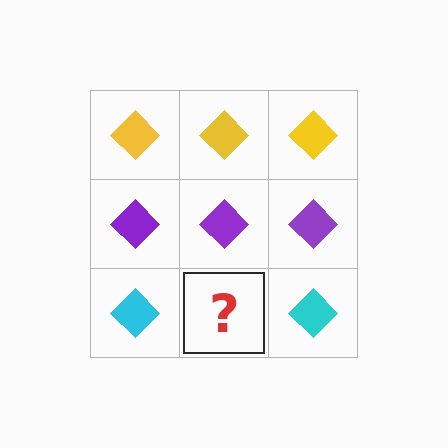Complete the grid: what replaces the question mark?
The question mark should be replaced with a cyan diamond.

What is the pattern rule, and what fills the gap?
The rule is that each row has a consistent color. The gap should be filled with a cyan diamond.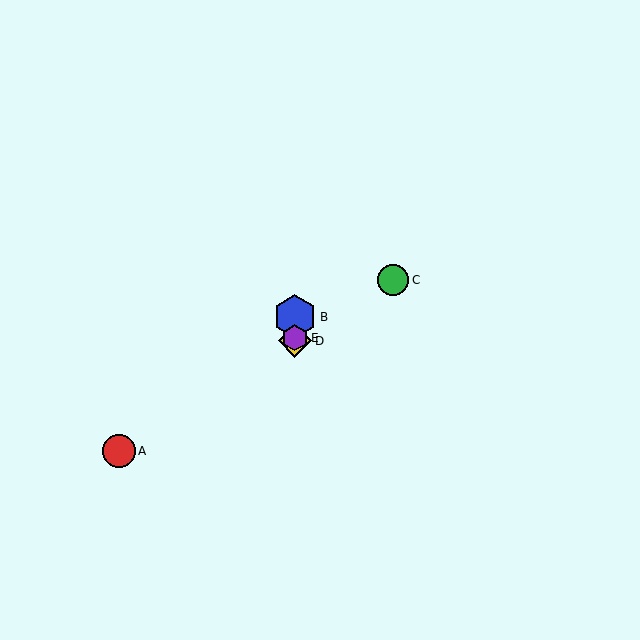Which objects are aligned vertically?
Objects B, D, E are aligned vertically.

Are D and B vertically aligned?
Yes, both are at x≈295.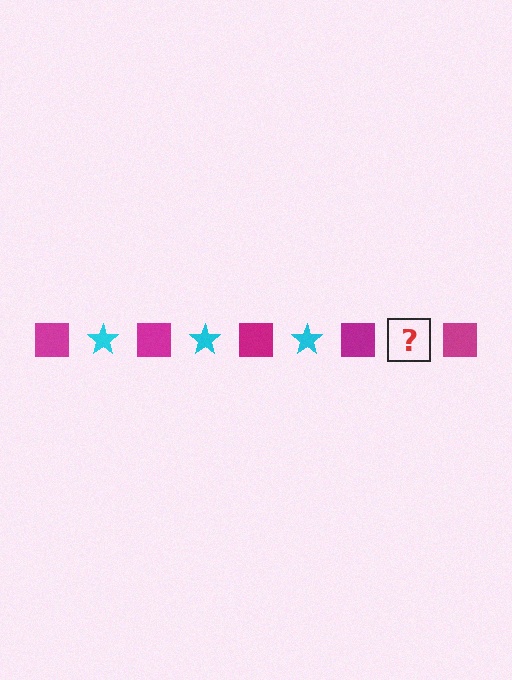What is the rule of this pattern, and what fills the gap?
The rule is that the pattern alternates between magenta square and cyan star. The gap should be filled with a cyan star.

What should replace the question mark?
The question mark should be replaced with a cyan star.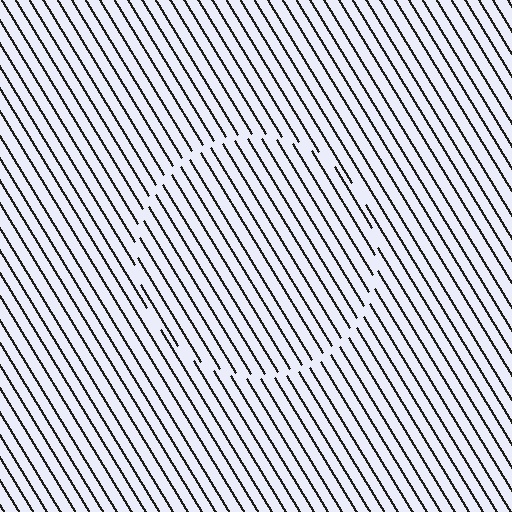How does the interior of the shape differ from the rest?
The interior of the shape contains the same grating, shifted by half a period — the contour is defined by the phase discontinuity where line-ends from the inner and outer gratings abut.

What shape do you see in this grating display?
An illusory circle. The interior of the shape contains the same grating, shifted by half a period — the contour is defined by the phase discontinuity where line-ends from the inner and outer gratings abut.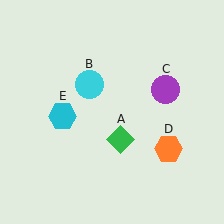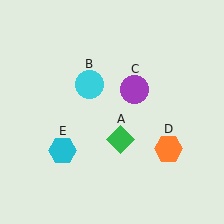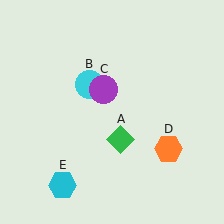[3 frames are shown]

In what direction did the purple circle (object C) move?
The purple circle (object C) moved left.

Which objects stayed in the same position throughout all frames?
Green diamond (object A) and cyan circle (object B) and orange hexagon (object D) remained stationary.